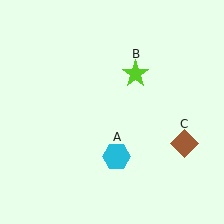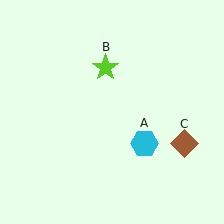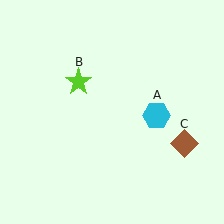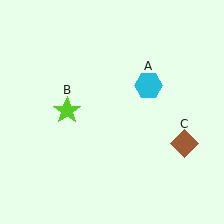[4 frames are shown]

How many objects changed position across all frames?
2 objects changed position: cyan hexagon (object A), lime star (object B).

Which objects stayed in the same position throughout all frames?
Brown diamond (object C) remained stationary.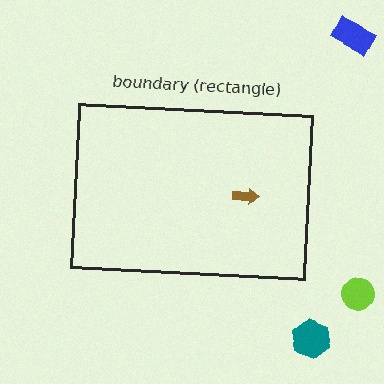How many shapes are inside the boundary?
1 inside, 3 outside.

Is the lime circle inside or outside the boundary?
Outside.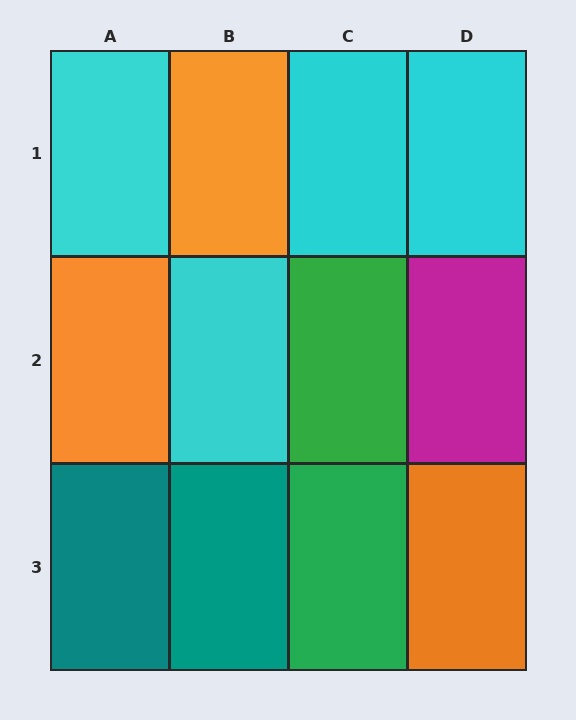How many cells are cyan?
4 cells are cyan.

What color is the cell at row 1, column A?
Cyan.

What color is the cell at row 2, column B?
Cyan.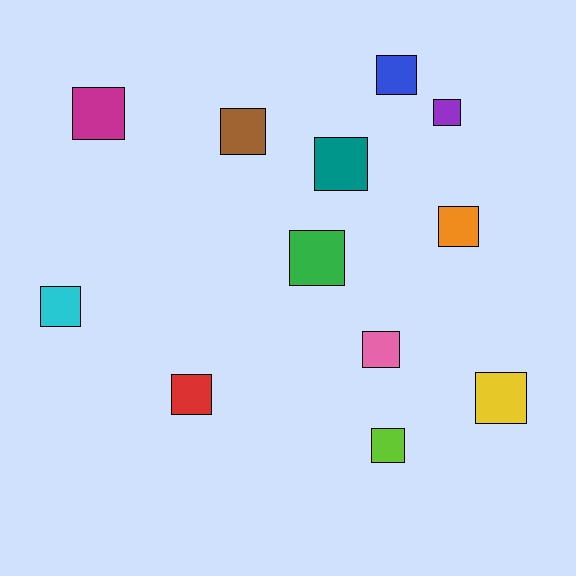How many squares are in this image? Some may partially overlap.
There are 12 squares.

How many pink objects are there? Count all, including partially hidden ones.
There is 1 pink object.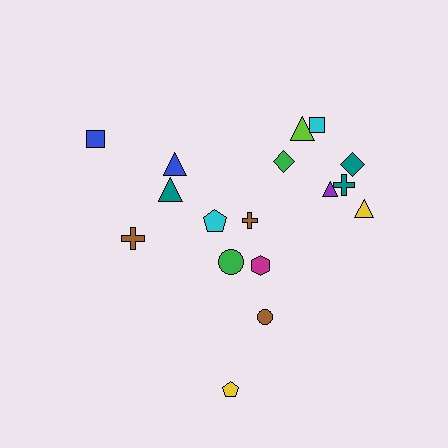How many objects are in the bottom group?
There are 5 objects.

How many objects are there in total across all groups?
There are 17 objects.